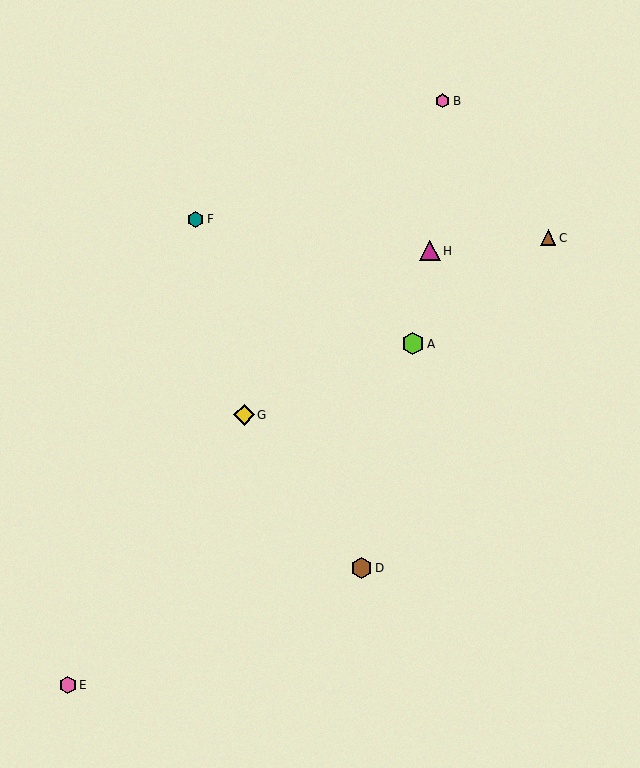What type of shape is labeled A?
Shape A is a lime hexagon.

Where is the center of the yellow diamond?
The center of the yellow diamond is at (244, 415).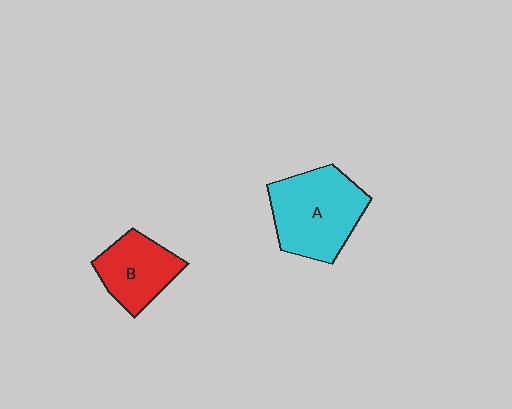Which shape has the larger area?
Shape A (cyan).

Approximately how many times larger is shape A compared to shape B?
Approximately 1.5 times.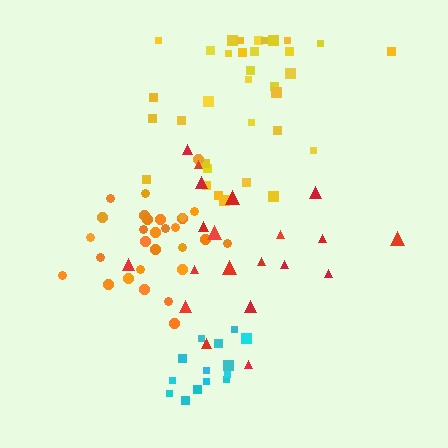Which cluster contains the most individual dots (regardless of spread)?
Yellow (35).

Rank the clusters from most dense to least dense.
cyan, orange, yellow, red.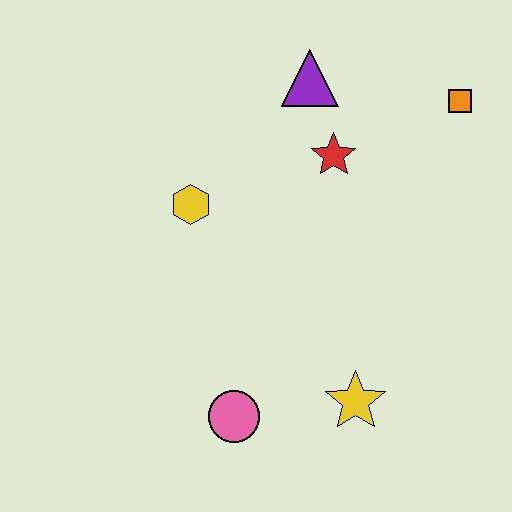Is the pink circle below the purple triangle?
Yes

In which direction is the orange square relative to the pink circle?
The orange square is above the pink circle.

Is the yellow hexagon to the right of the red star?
No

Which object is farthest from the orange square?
The pink circle is farthest from the orange square.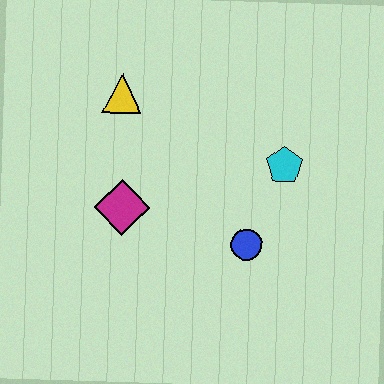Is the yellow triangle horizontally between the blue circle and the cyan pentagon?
No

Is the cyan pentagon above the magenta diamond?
Yes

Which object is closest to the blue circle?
The cyan pentagon is closest to the blue circle.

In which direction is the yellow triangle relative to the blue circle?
The yellow triangle is above the blue circle.